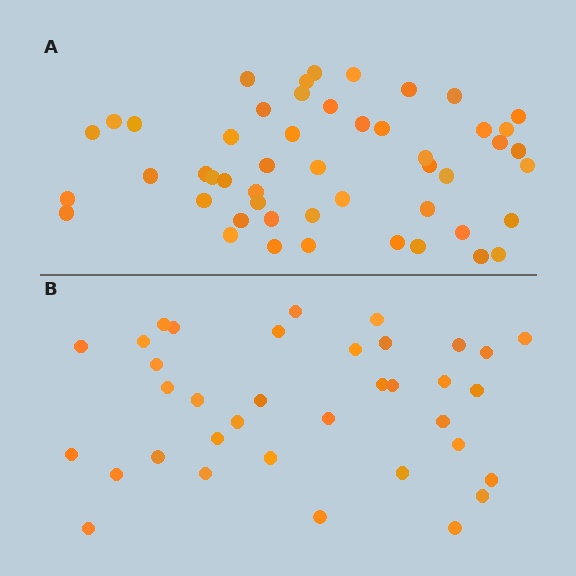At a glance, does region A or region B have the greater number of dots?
Region A (the top region) has more dots.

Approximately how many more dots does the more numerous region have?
Region A has approximately 15 more dots than region B.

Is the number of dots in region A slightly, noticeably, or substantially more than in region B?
Region A has noticeably more, but not dramatically so. The ratio is roughly 1.4 to 1.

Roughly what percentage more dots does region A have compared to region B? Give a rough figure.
About 40% more.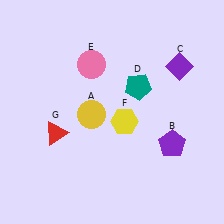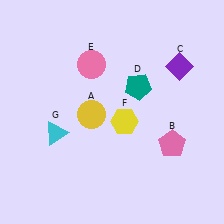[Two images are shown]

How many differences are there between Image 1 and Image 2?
There are 2 differences between the two images.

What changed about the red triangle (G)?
In Image 1, G is red. In Image 2, it changed to cyan.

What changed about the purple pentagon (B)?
In Image 1, B is purple. In Image 2, it changed to pink.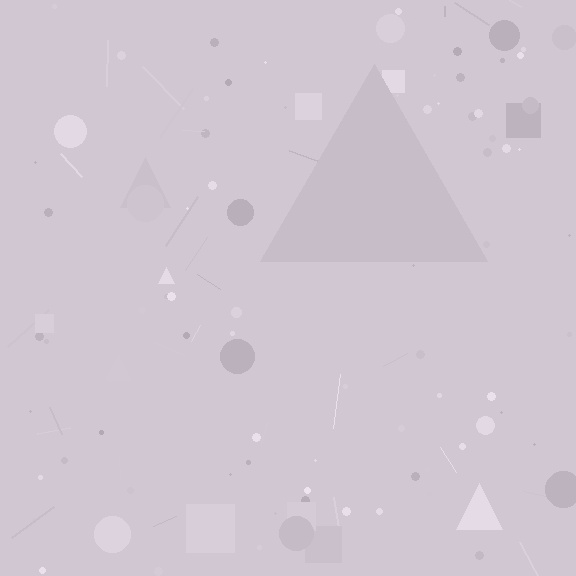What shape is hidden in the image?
A triangle is hidden in the image.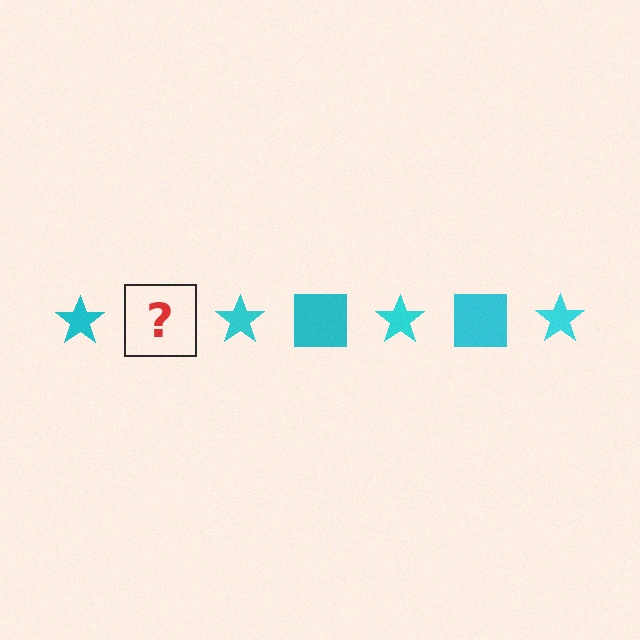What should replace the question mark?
The question mark should be replaced with a cyan square.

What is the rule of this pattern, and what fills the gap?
The rule is that the pattern cycles through star, square shapes in cyan. The gap should be filled with a cyan square.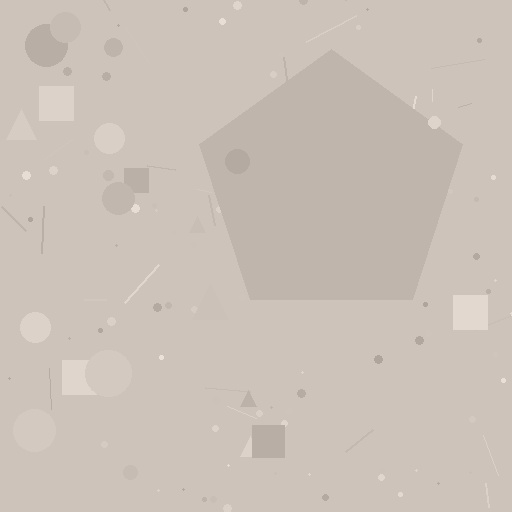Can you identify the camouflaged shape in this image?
The camouflaged shape is a pentagon.